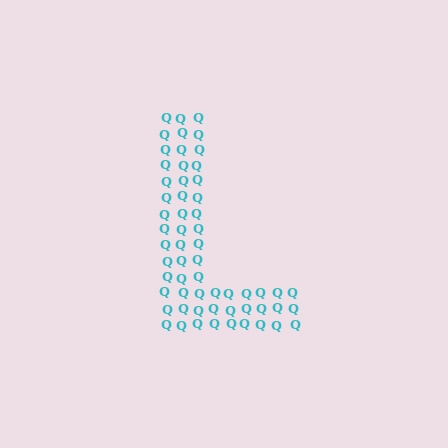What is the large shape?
The large shape is the letter L.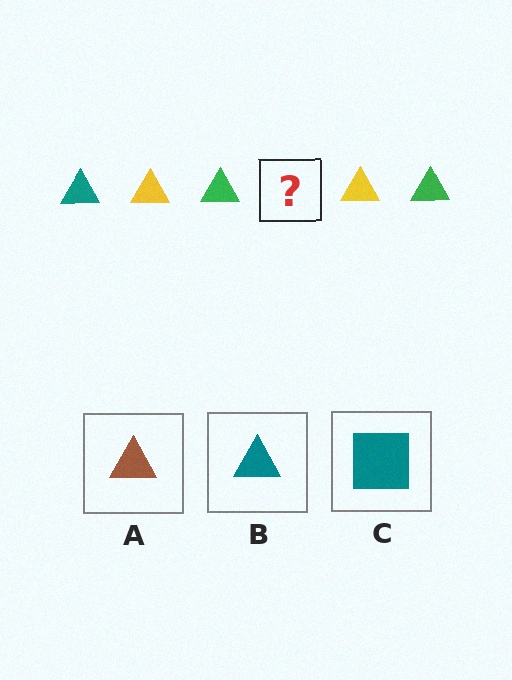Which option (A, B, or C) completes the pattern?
B.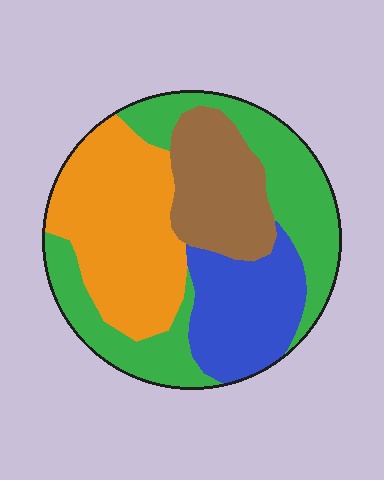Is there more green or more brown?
Green.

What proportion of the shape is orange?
Orange covers roughly 30% of the shape.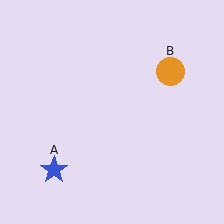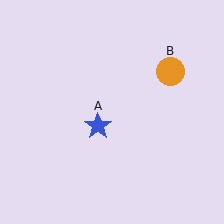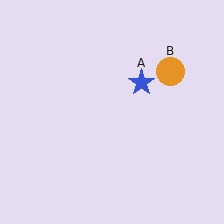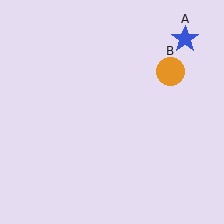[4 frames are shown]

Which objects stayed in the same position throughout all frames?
Orange circle (object B) remained stationary.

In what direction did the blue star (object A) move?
The blue star (object A) moved up and to the right.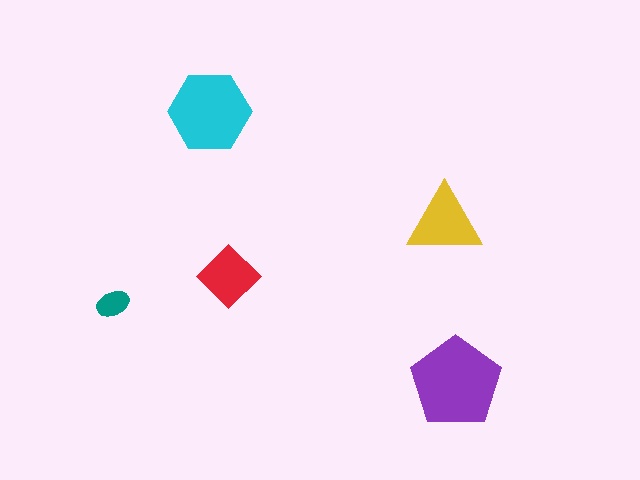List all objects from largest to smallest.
The purple pentagon, the cyan hexagon, the yellow triangle, the red diamond, the teal ellipse.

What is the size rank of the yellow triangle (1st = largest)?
3rd.